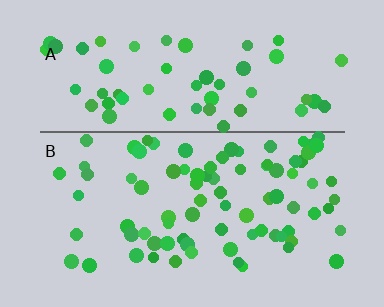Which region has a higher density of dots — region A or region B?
B (the bottom).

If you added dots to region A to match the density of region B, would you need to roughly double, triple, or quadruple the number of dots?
Approximately double.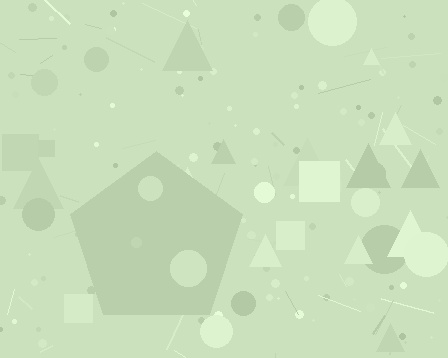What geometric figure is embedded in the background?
A pentagon is embedded in the background.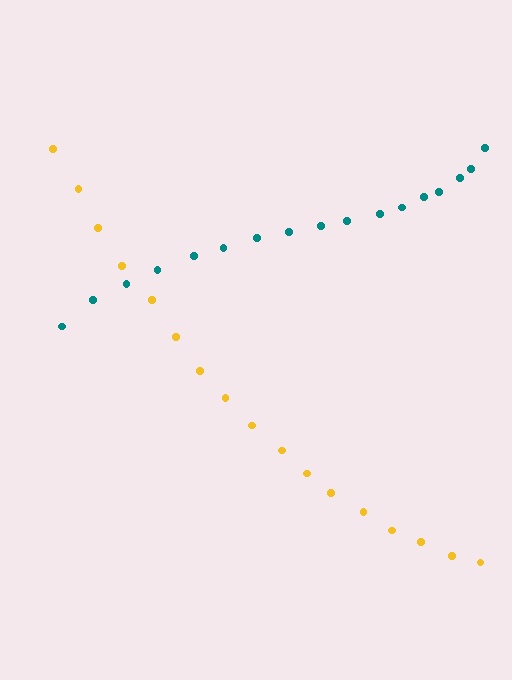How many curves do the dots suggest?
There are 2 distinct paths.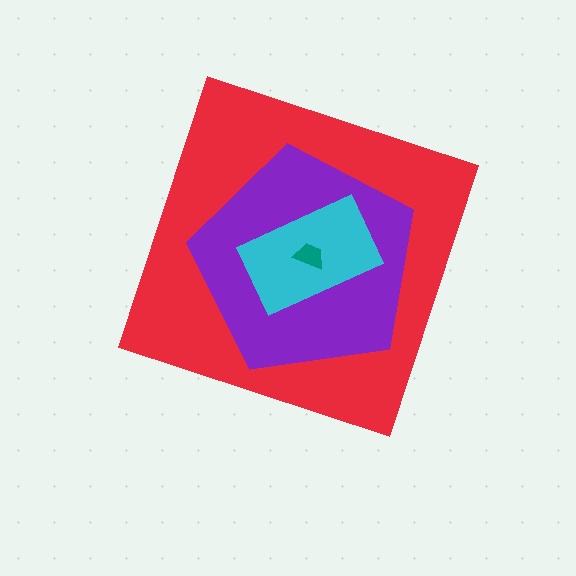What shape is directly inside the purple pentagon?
The cyan rectangle.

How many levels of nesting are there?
4.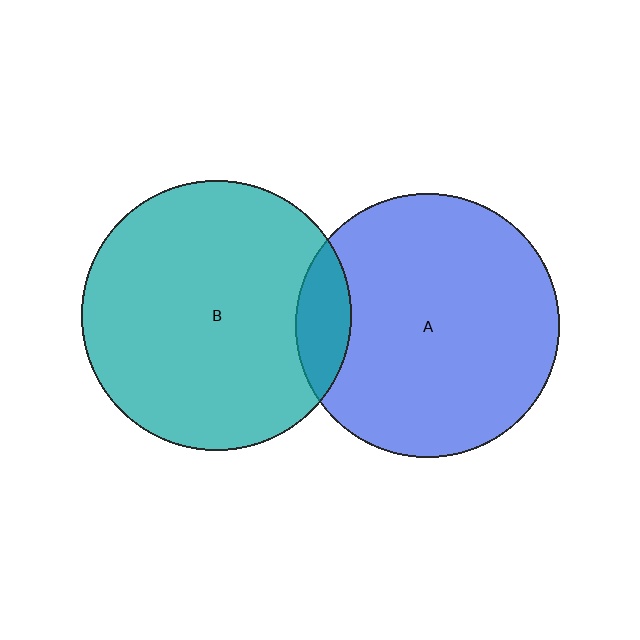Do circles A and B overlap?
Yes.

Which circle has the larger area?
Circle B (teal).